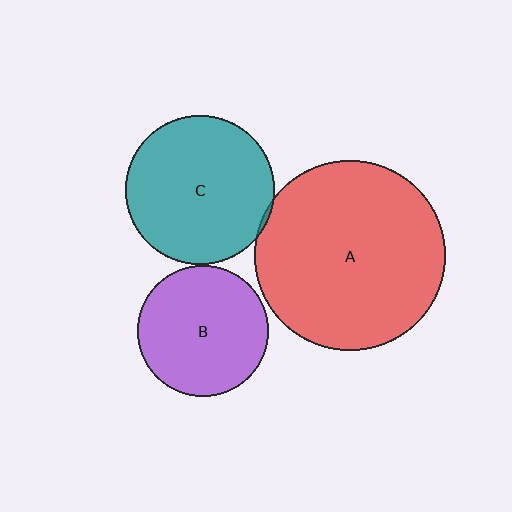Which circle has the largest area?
Circle A (red).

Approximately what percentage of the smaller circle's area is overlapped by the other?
Approximately 5%.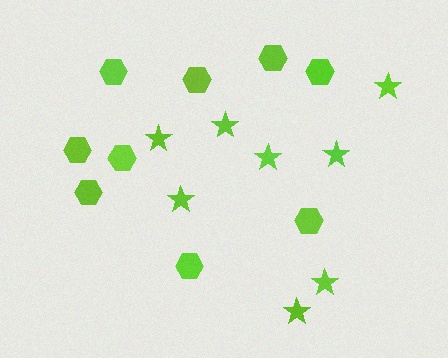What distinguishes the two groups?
There are 2 groups: one group of stars (8) and one group of hexagons (9).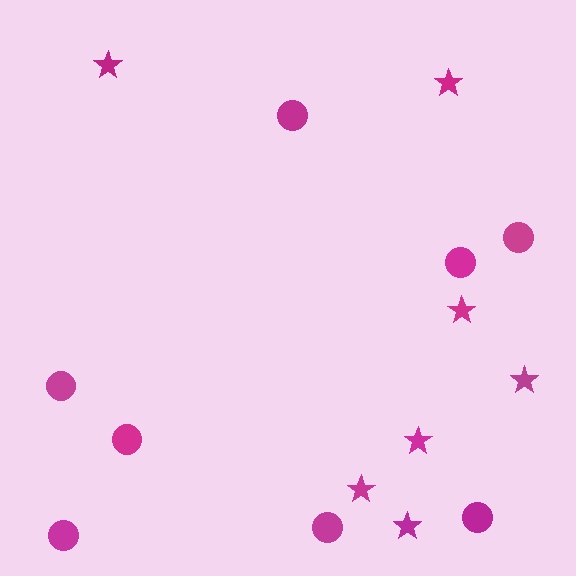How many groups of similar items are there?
There are 2 groups: one group of stars (7) and one group of circles (8).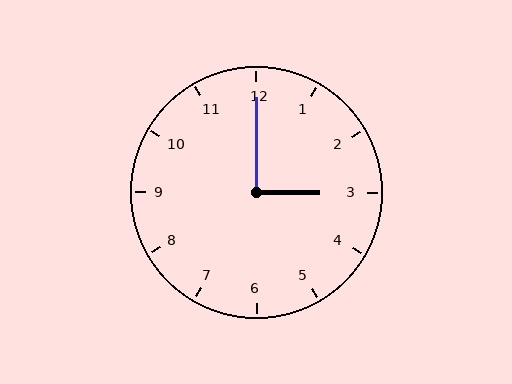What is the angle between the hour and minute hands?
Approximately 90 degrees.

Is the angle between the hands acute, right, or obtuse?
It is right.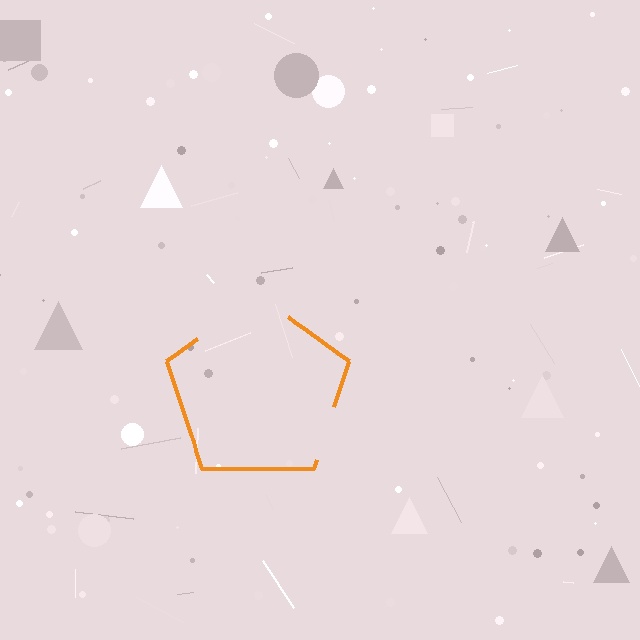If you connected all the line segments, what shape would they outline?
They would outline a pentagon.